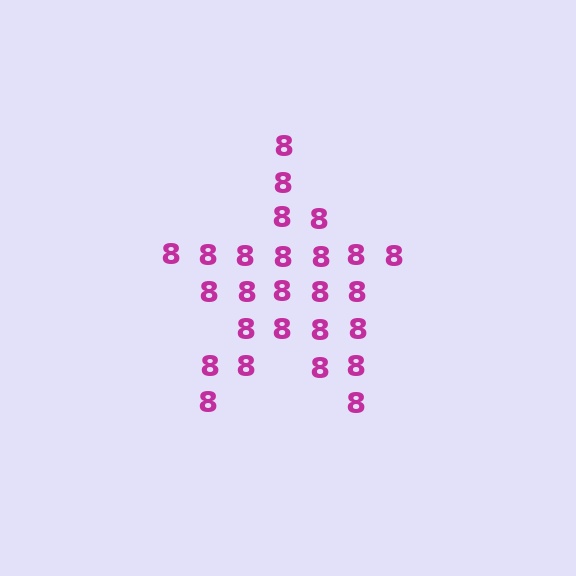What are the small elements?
The small elements are digit 8's.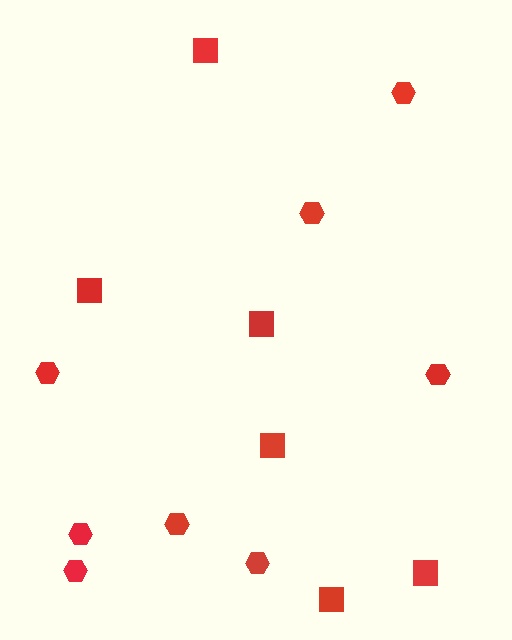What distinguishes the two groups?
There are 2 groups: one group of squares (6) and one group of hexagons (8).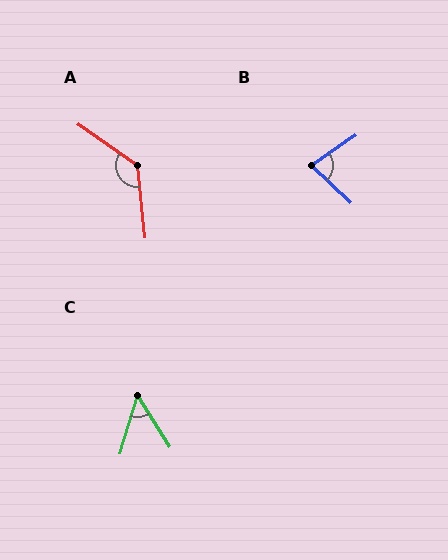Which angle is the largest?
A, at approximately 130 degrees.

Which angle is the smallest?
C, at approximately 49 degrees.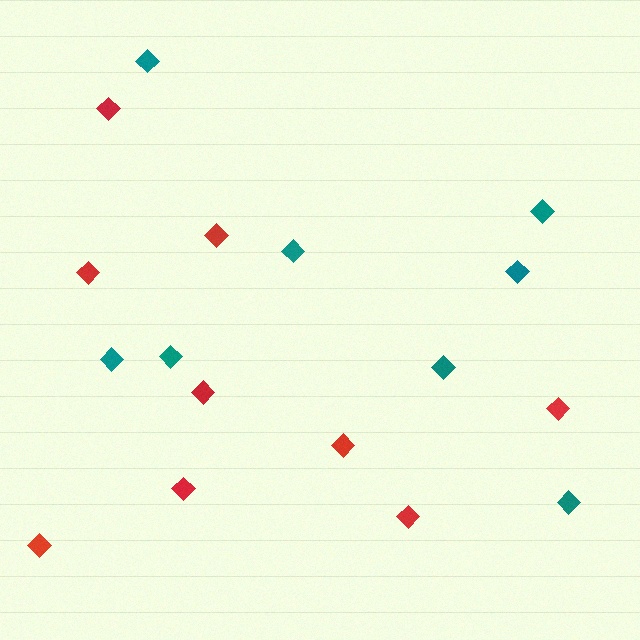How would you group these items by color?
There are 2 groups: one group of teal diamonds (8) and one group of red diamonds (9).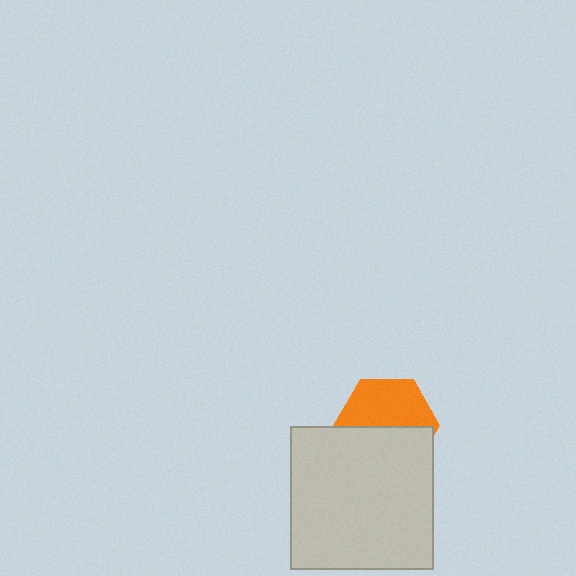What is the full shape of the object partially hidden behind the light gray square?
The partially hidden object is an orange hexagon.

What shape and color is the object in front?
The object in front is a light gray square.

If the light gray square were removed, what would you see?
You would see the complete orange hexagon.